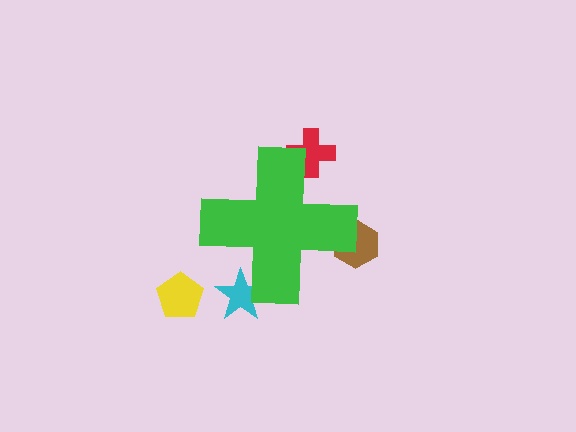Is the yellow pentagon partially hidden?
No, the yellow pentagon is fully visible.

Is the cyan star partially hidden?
Yes, the cyan star is partially hidden behind the green cross.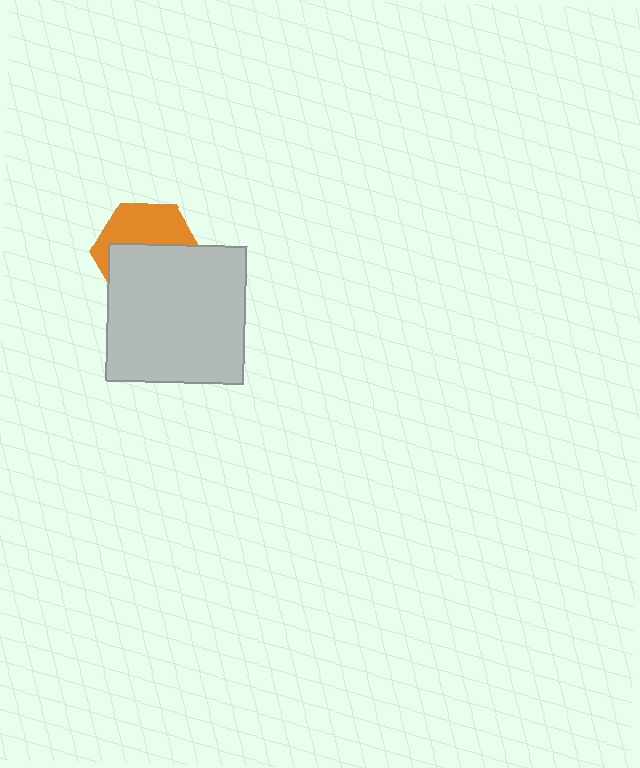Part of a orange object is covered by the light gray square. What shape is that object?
It is a hexagon.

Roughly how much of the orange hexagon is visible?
A small part of it is visible (roughly 43%).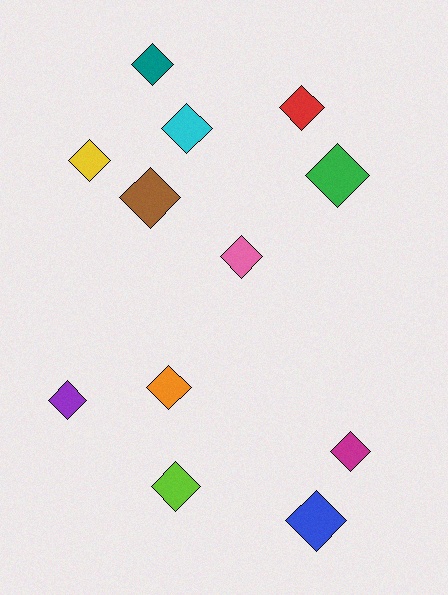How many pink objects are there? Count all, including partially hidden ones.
There is 1 pink object.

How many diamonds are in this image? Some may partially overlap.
There are 12 diamonds.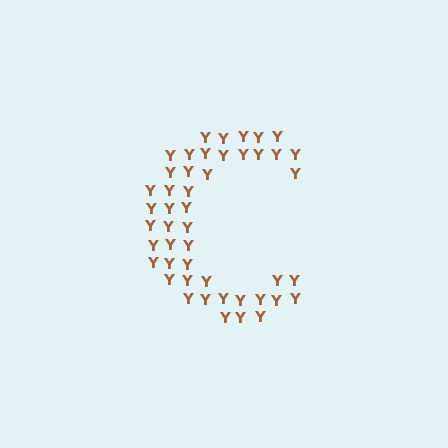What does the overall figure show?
The overall figure shows the letter C.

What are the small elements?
The small elements are letter Y's.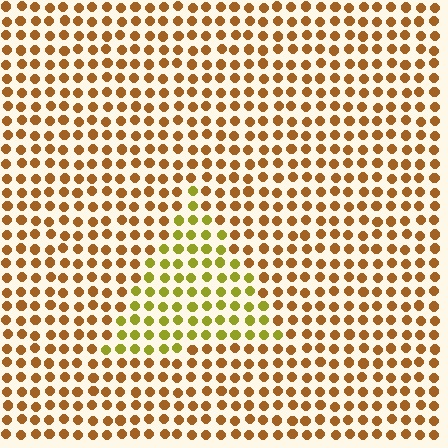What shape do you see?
I see a triangle.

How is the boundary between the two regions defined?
The boundary is defined purely by a slight shift in hue (about 38 degrees). Spacing, size, and orientation are identical on both sides.